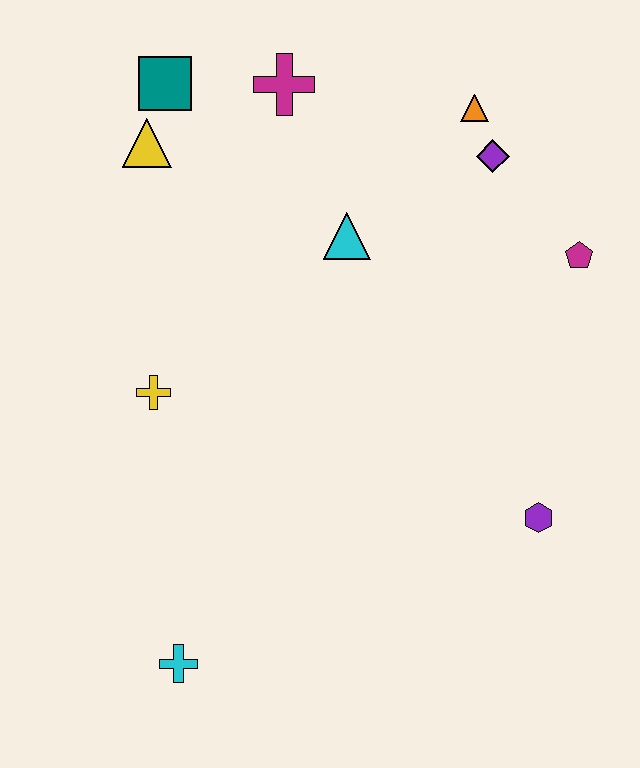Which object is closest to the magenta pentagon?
The purple diamond is closest to the magenta pentagon.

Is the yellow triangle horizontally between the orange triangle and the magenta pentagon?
No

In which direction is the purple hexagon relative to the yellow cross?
The purple hexagon is to the right of the yellow cross.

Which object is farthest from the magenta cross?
The cyan cross is farthest from the magenta cross.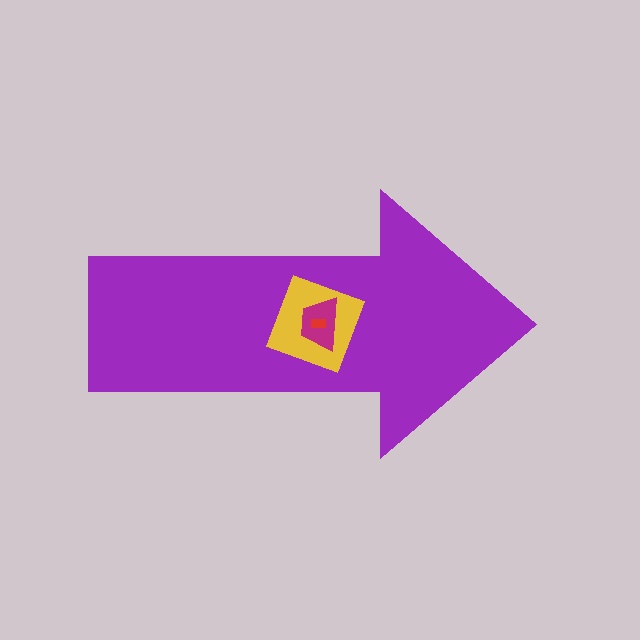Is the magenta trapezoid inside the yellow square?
Yes.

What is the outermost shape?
The purple arrow.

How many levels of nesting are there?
4.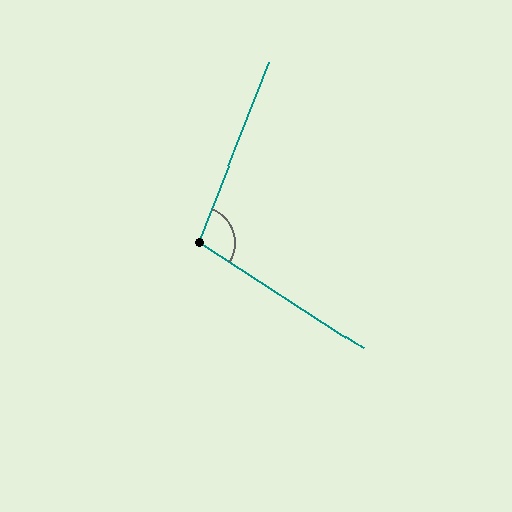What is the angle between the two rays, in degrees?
Approximately 101 degrees.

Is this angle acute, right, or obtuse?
It is obtuse.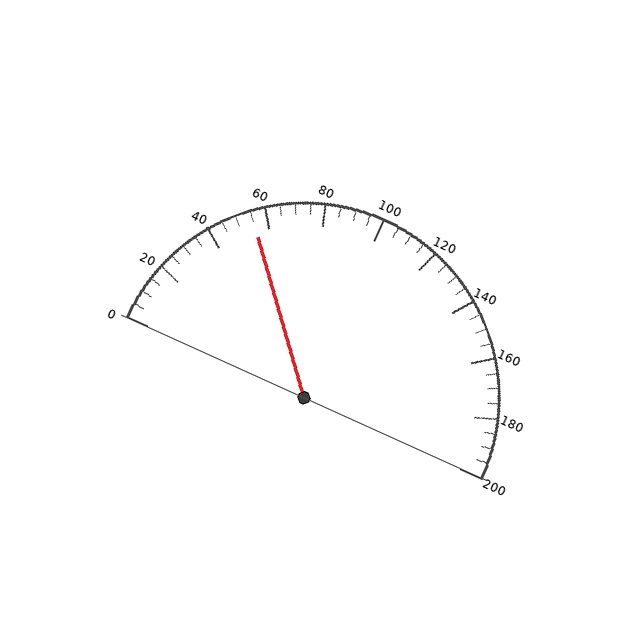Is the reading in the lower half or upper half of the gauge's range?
The reading is in the lower half of the range (0 to 200).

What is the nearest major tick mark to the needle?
The nearest major tick mark is 60.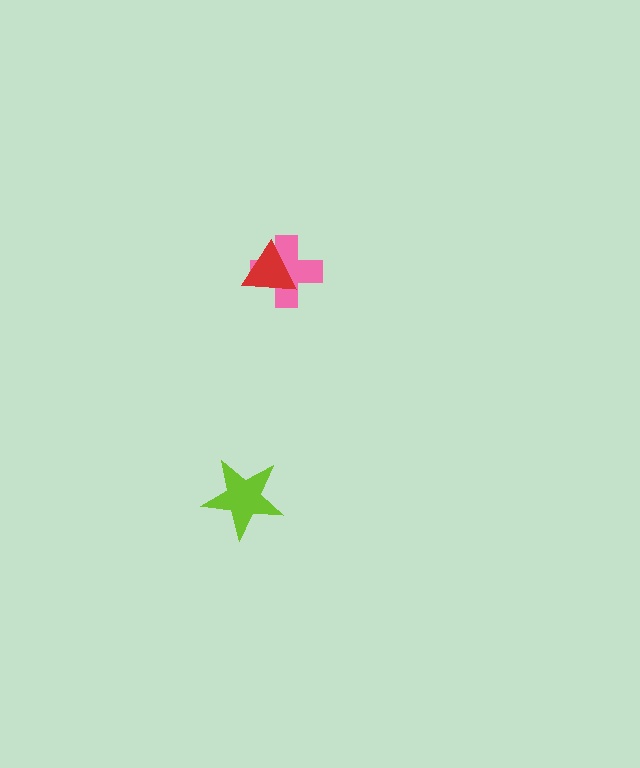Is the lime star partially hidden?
No, no other shape covers it.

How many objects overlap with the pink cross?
1 object overlaps with the pink cross.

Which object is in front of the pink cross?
The red triangle is in front of the pink cross.